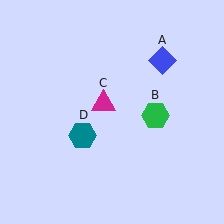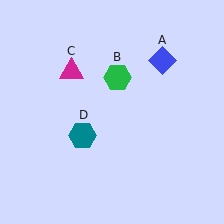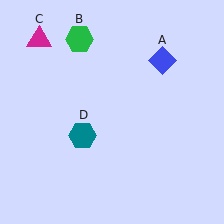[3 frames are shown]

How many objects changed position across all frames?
2 objects changed position: green hexagon (object B), magenta triangle (object C).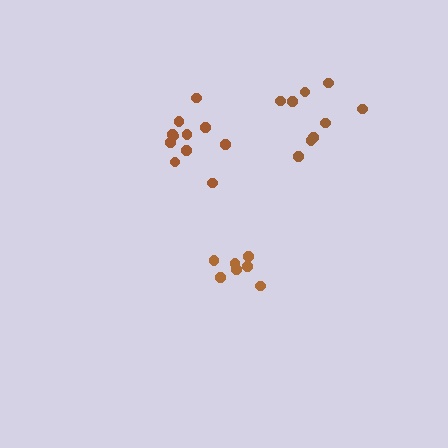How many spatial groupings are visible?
There are 3 spatial groupings.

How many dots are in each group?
Group 1: 11 dots, Group 2: 7 dots, Group 3: 9 dots (27 total).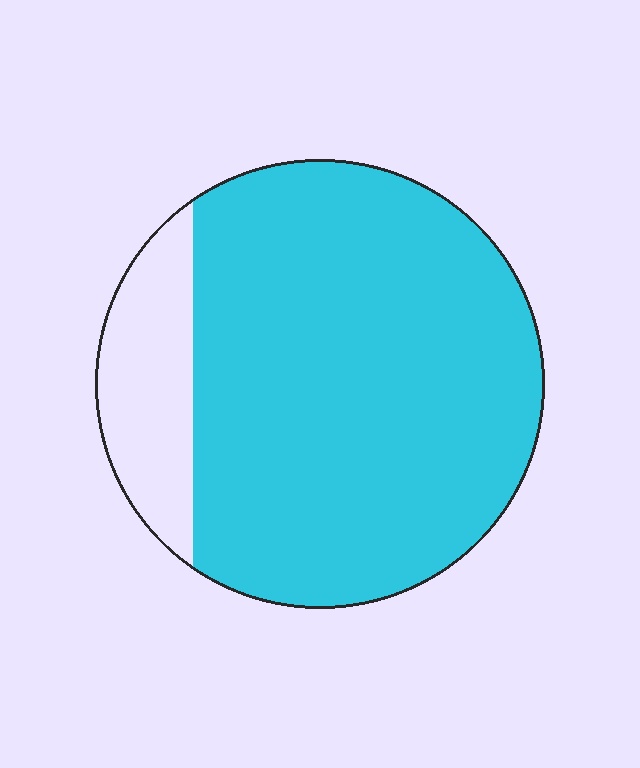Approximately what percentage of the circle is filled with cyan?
Approximately 85%.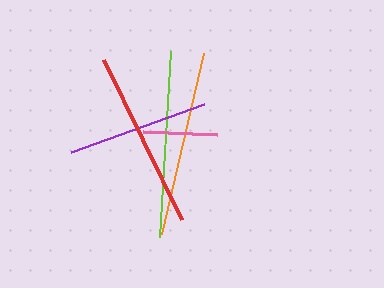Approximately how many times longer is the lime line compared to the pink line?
The lime line is approximately 2.5 times the length of the pink line.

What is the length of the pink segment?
The pink segment is approximately 74 pixels long.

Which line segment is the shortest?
The pink line is the shortest at approximately 74 pixels.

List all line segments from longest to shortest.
From longest to shortest: lime, orange, red, purple, pink.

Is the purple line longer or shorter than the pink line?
The purple line is longer than the pink line.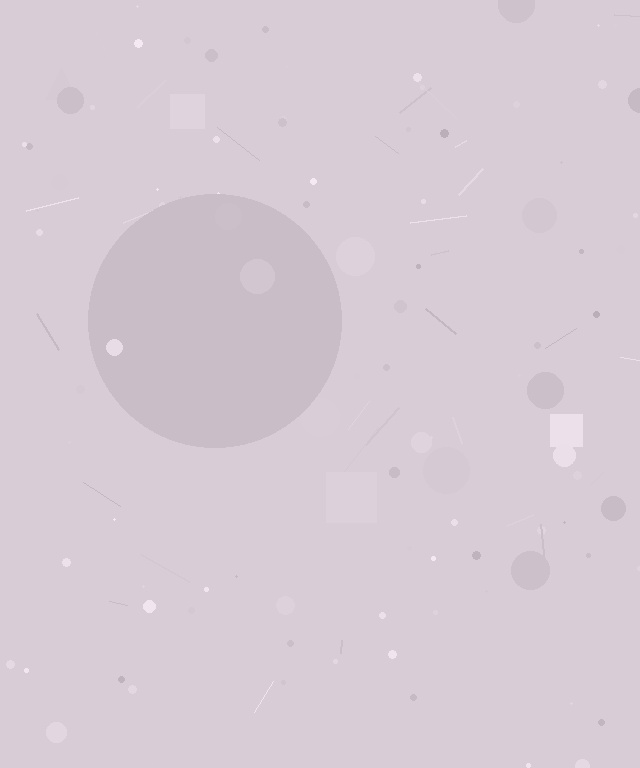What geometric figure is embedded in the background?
A circle is embedded in the background.